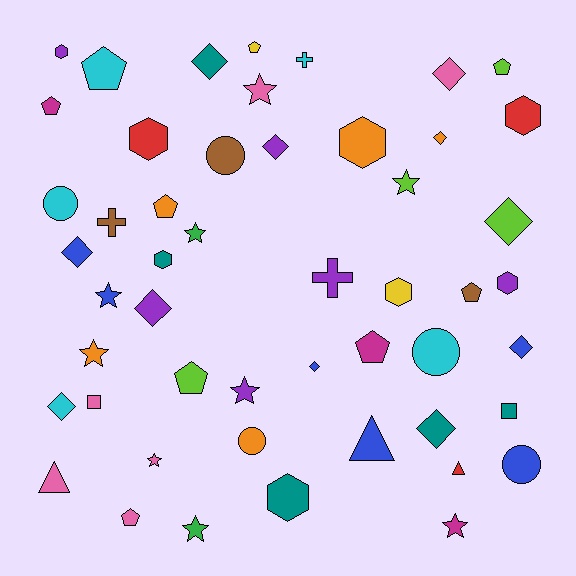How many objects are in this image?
There are 50 objects.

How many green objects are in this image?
There are 2 green objects.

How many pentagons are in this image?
There are 9 pentagons.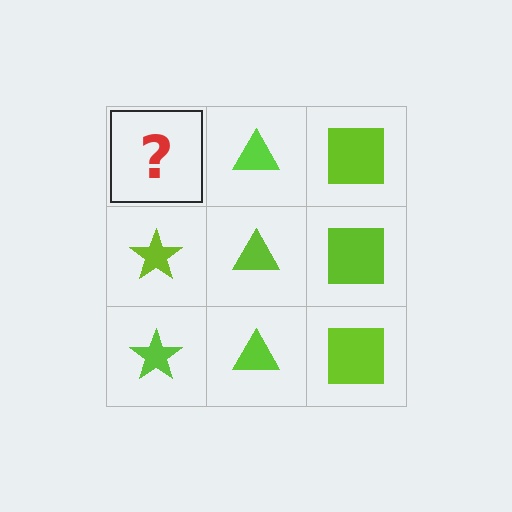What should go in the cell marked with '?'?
The missing cell should contain a lime star.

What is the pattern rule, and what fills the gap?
The rule is that each column has a consistent shape. The gap should be filled with a lime star.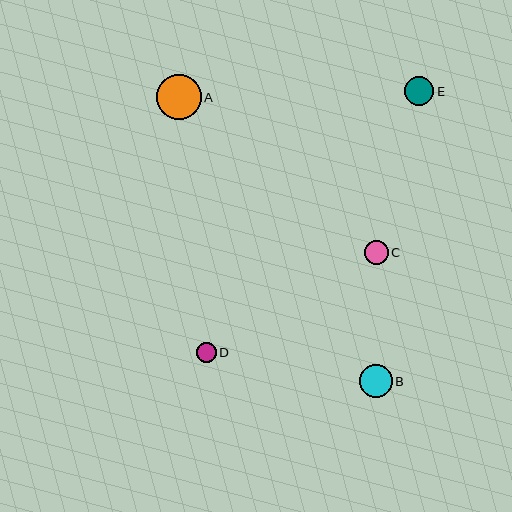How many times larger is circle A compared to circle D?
Circle A is approximately 2.2 times the size of circle D.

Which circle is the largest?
Circle A is the largest with a size of approximately 45 pixels.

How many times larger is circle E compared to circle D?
Circle E is approximately 1.5 times the size of circle D.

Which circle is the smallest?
Circle D is the smallest with a size of approximately 20 pixels.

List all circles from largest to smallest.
From largest to smallest: A, B, E, C, D.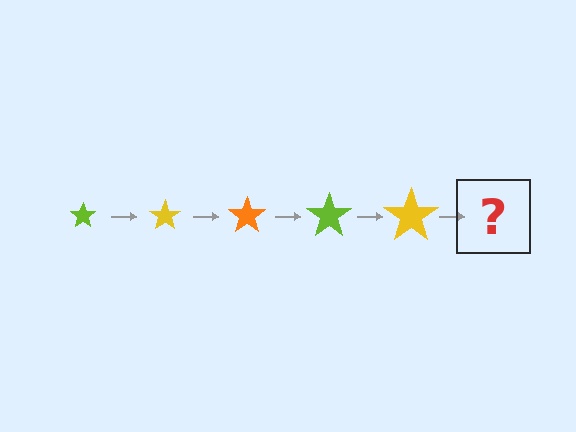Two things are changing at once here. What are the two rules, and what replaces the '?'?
The two rules are that the star grows larger each step and the color cycles through lime, yellow, and orange. The '?' should be an orange star, larger than the previous one.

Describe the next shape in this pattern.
It should be an orange star, larger than the previous one.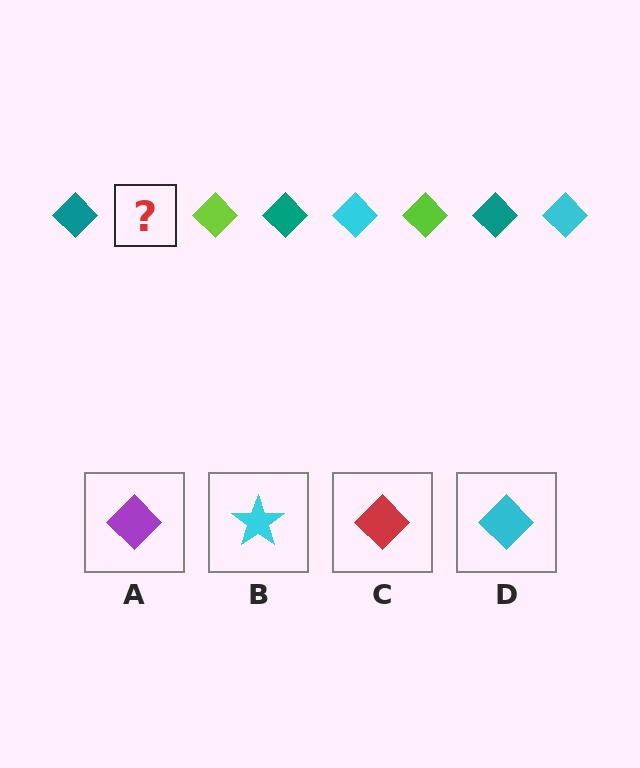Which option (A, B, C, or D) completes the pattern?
D.